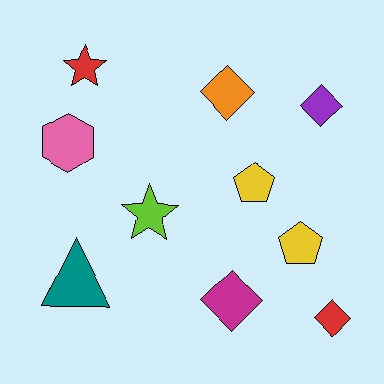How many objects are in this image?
There are 10 objects.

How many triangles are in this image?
There is 1 triangle.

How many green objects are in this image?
There are no green objects.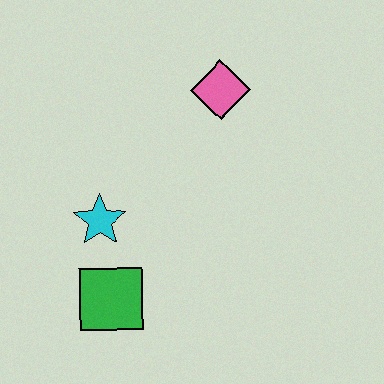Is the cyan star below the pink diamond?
Yes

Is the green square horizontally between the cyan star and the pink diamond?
Yes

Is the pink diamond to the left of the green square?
No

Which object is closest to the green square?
The cyan star is closest to the green square.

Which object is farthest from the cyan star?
The pink diamond is farthest from the cyan star.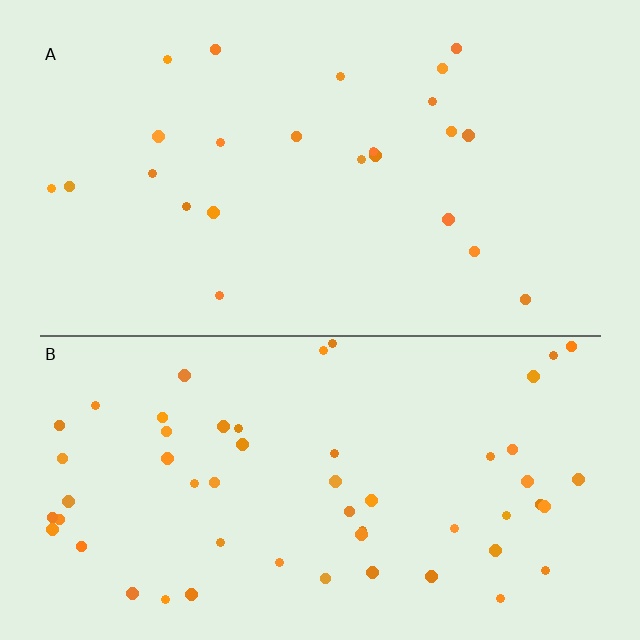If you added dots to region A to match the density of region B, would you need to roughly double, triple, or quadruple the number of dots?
Approximately double.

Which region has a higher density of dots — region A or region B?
B (the bottom).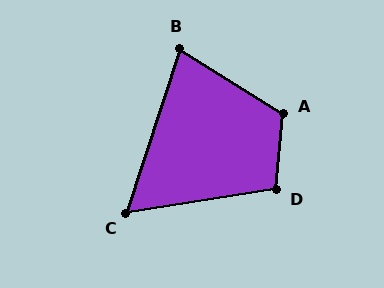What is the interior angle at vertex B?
Approximately 76 degrees (acute).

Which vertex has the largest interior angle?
A, at approximately 117 degrees.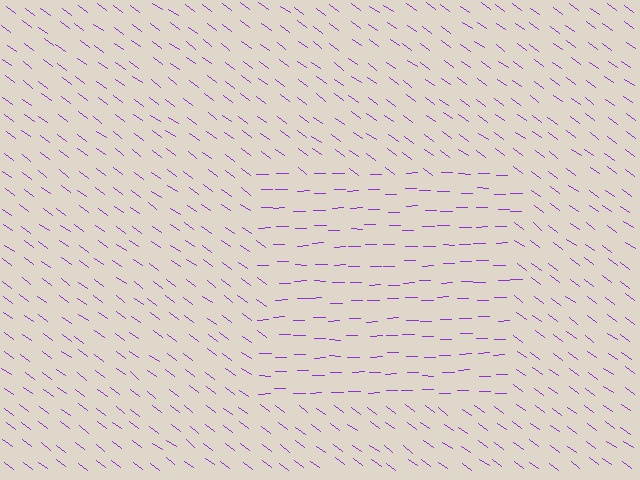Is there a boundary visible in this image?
Yes, there is a texture boundary formed by a change in line orientation.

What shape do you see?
I see a rectangle.